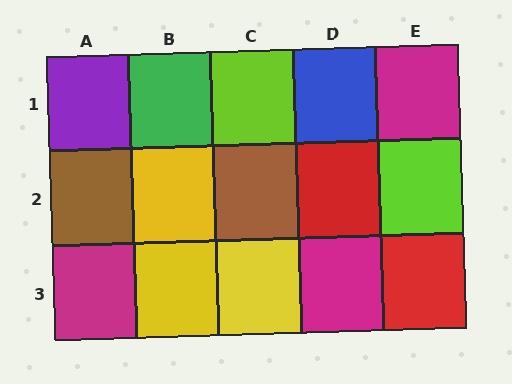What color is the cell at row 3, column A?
Magenta.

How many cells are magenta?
3 cells are magenta.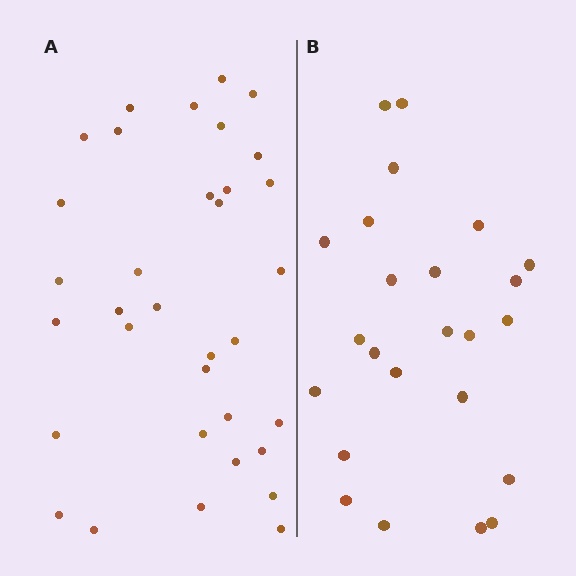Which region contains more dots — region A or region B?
Region A (the left region) has more dots.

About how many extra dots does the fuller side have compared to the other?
Region A has roughly 10 or so more dots than region B.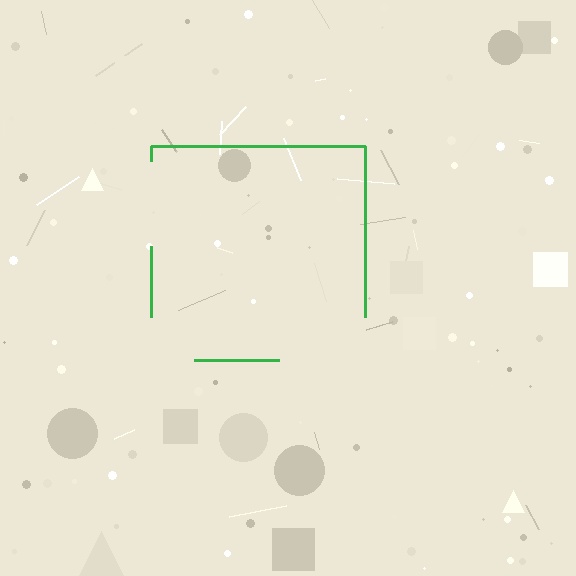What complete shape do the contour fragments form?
The contour fragments form a square.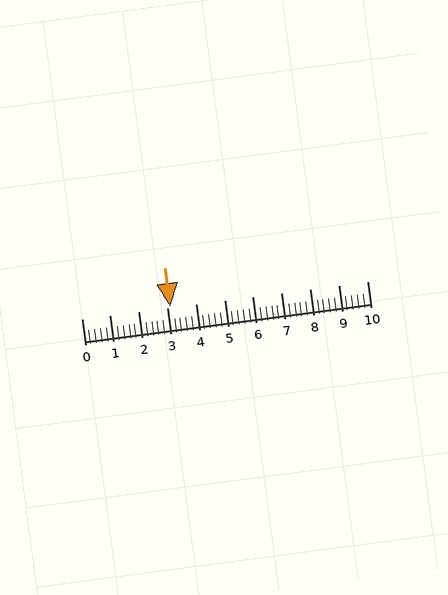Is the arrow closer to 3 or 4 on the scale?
The arrow is closer to 3.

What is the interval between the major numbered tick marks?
The major tick marks are spaced 1 units apart.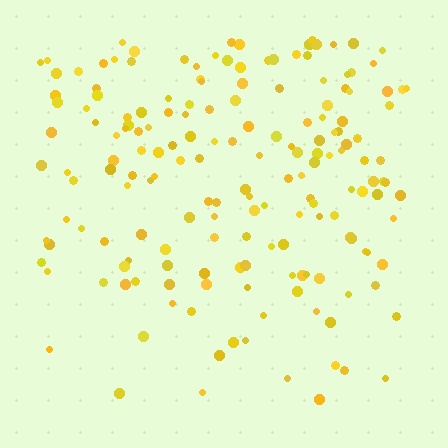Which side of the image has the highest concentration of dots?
The top.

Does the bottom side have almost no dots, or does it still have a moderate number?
Still a moderate number, just noticeably fewer than the top.